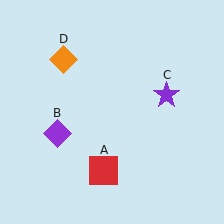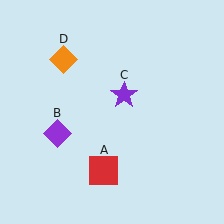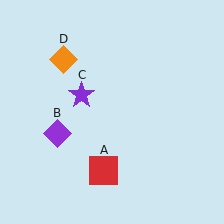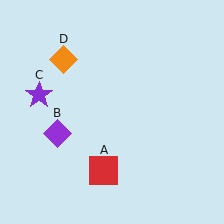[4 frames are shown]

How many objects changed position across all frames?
1 object changed position: purple star (object C).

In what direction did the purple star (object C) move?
The purple star (object C) moved left.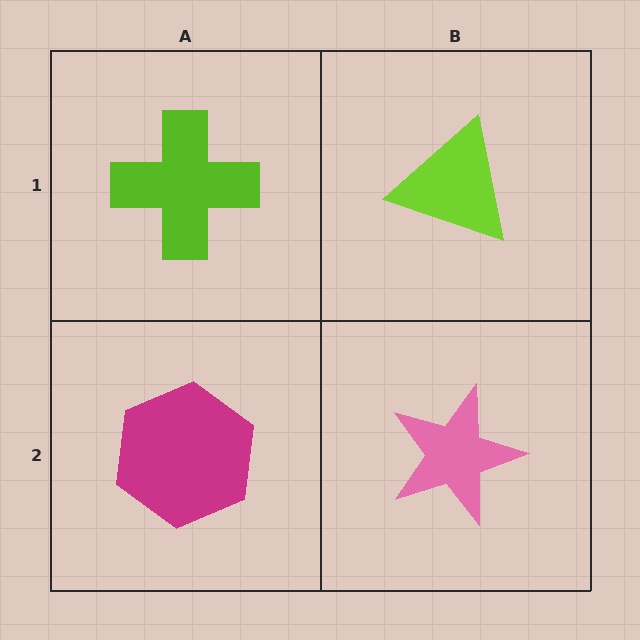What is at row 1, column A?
A lime cross.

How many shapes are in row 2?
2 shapes.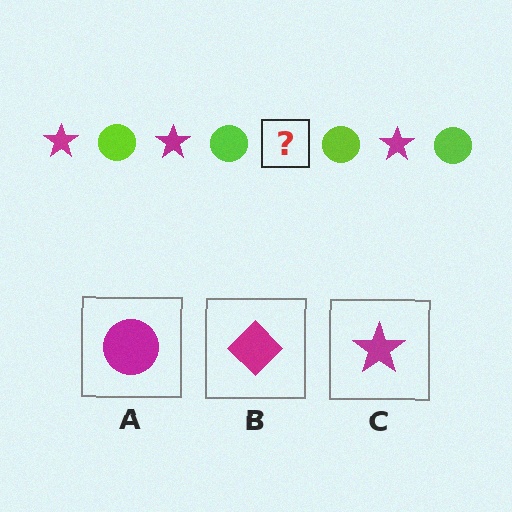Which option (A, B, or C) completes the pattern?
C.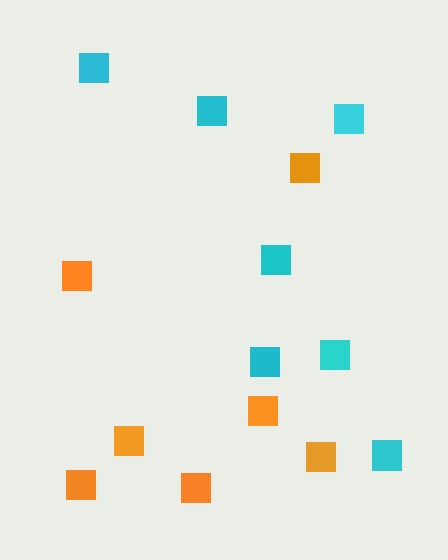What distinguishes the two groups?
There are 2 groups: one group of orange squares (7) and one group of cyan squares (7).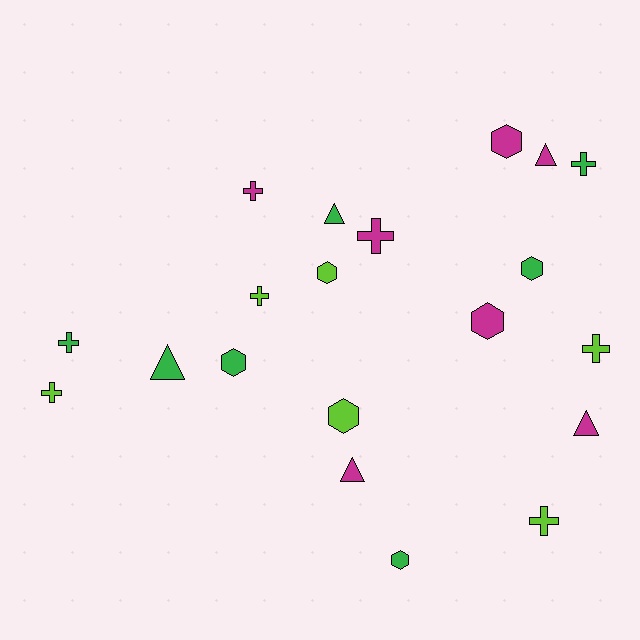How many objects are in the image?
There are 20 objects.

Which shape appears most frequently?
Cross, with 8 objects.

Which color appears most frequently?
Green, with 7 objects.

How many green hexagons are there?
There are 3 green hexagons.